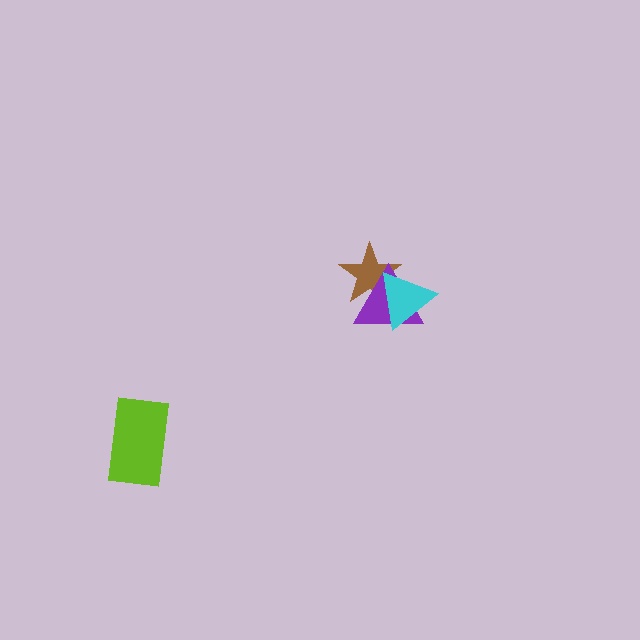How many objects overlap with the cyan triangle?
2 objects overlap with the cyan triangle.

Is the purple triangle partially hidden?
Yes, it is partially covered by another shape.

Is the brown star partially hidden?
Yes, it is partially covered by another shape.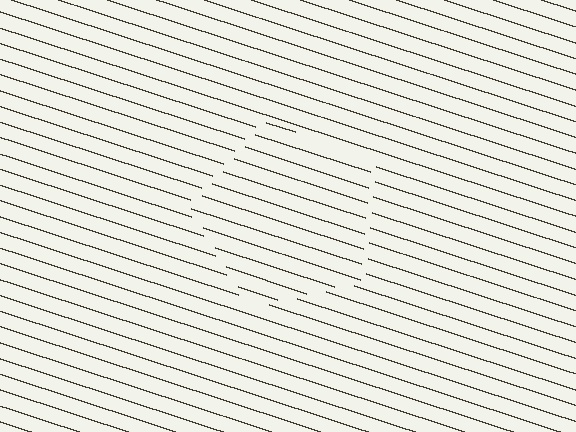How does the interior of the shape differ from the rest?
The interior of the shape contains the same grating, shifted by half a period — the contour is defined by the phase discontinuity where line-ends from the inner and outer gratings abut.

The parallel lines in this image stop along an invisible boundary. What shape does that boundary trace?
An illusory pentagon. The interior of the shape contains the same grating, shifted by half a period — the contour is defined by the phase discontinuity where line-ends from the inner and outer gratings abut.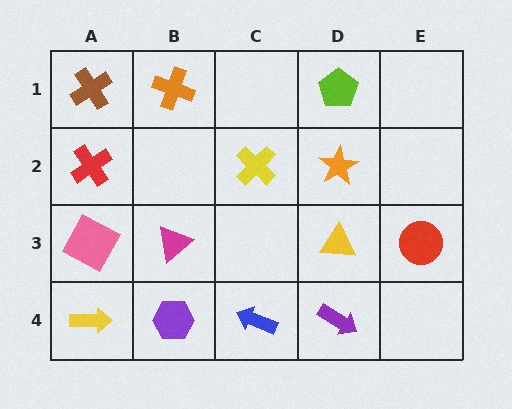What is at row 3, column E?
A red circle.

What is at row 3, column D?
A yellow triangle.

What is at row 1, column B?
An orange cross.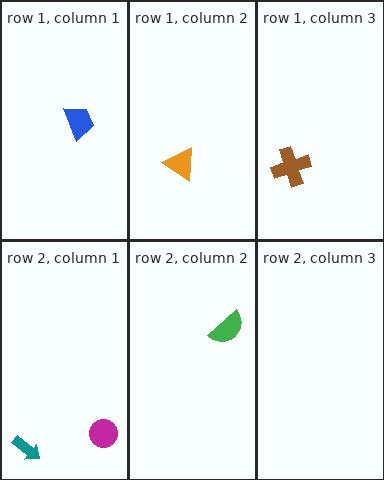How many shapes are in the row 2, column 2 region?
1.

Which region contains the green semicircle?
The row 2, column 2 region.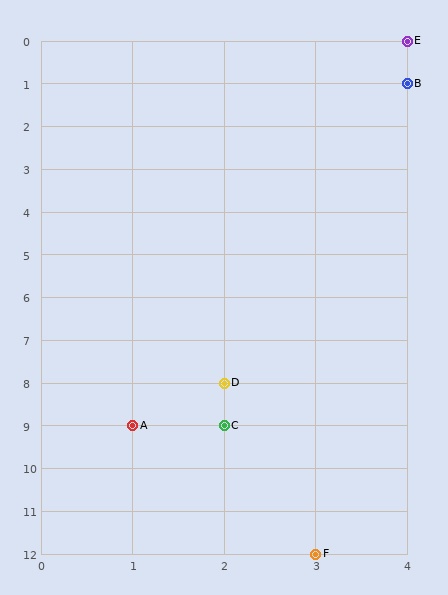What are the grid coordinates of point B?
Point B is at grid coordinates (4, 1).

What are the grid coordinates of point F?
Point F is at grid coordinates (3, 12).